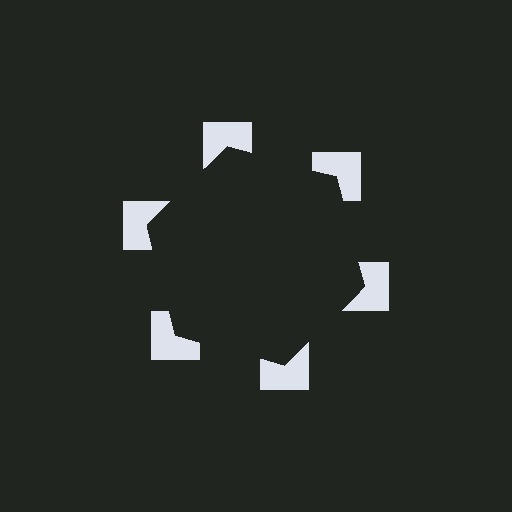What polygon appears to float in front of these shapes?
An illusory hexagon — its edges are inferred from the aligned wedge cuts in the notched squares, not physically drawn.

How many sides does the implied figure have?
6 sides.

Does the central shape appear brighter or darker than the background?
It typically appears slightly darker than the background, even though no actual brightness change is drawn.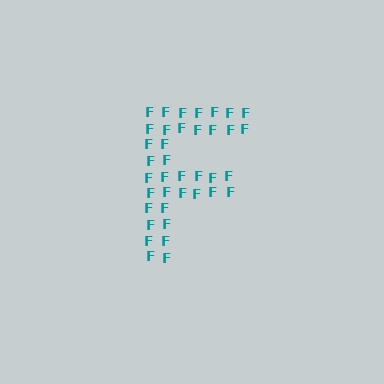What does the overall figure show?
The overall figure shows the letter F.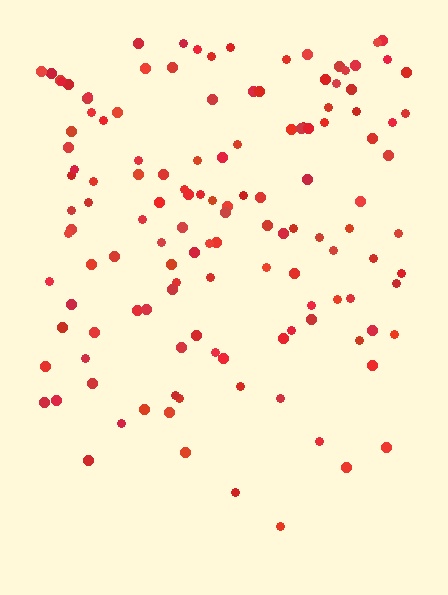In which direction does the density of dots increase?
From bottom to top, with the top side densest.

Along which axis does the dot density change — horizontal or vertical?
Vertical.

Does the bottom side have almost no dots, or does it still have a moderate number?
Still a moderate number, just noticeably fewer than the top.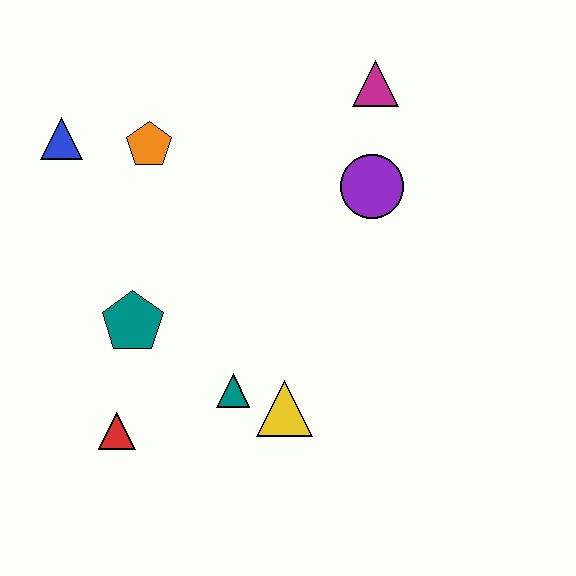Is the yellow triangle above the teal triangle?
No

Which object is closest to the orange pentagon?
The blue triangle is closest to the orange pentagon.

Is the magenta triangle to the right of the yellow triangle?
Yes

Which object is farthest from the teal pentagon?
The magenta triangle is farthest from the teal pentagon.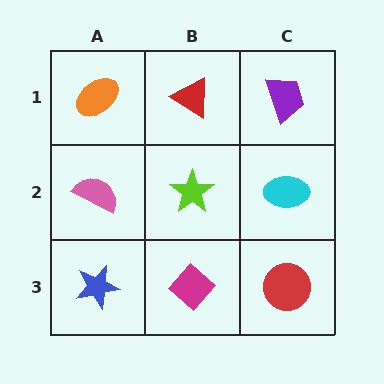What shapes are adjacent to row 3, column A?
A pink semicircle (row 2, column A), a magenta diamond (row 3, column B).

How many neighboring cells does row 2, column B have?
4.